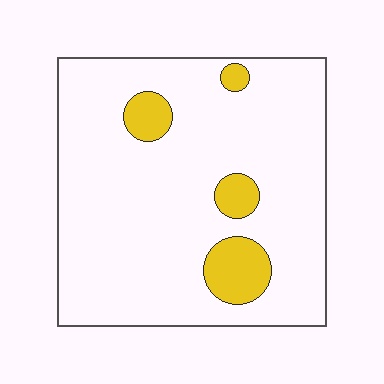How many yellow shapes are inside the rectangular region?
4.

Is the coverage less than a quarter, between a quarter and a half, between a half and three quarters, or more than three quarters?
Less than a quarter.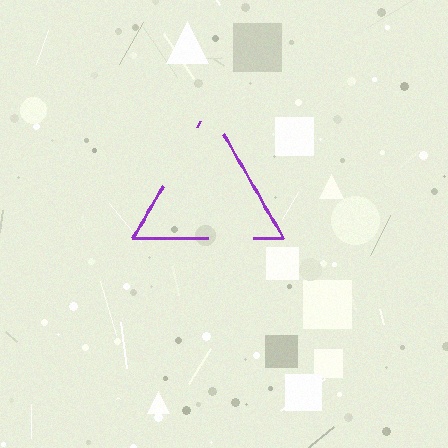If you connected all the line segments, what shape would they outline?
They would outline a triangle.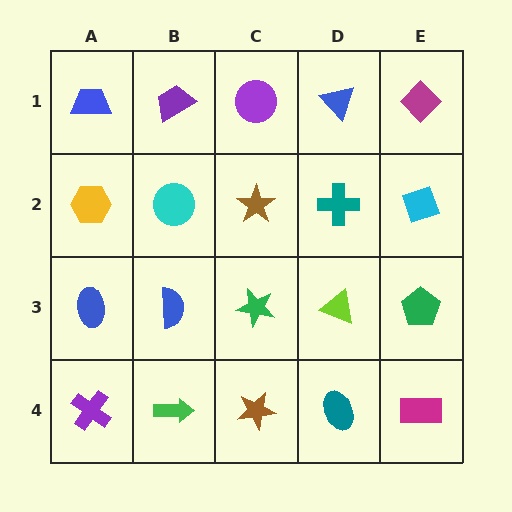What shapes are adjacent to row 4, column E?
A green pentagon (row 3, column E), a teal ellipse (row 4, column D).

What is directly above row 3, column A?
A yellow hexagon.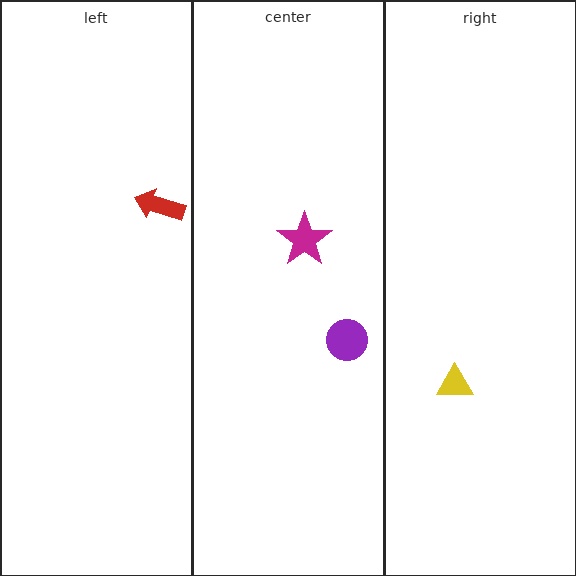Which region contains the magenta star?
The center region.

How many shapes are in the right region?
1.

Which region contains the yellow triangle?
The right region.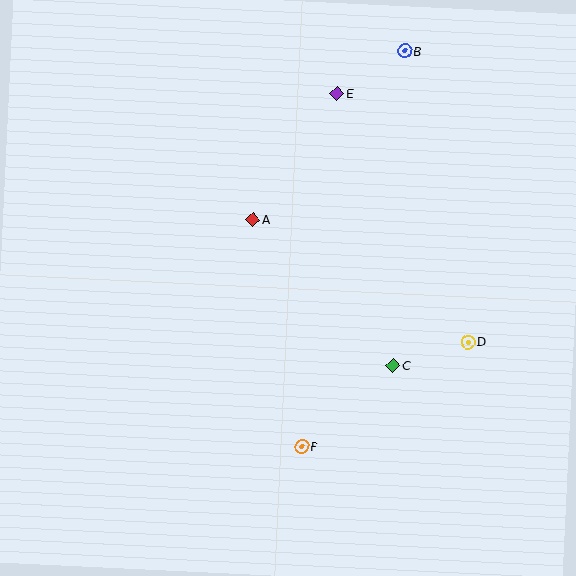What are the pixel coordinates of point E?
Point E is at (337, 93).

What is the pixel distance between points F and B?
The distance between F and B is 409 pixels.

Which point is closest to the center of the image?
Point A at (253, 219) is closest to the center.